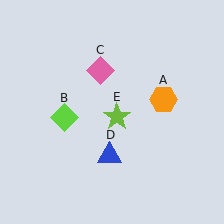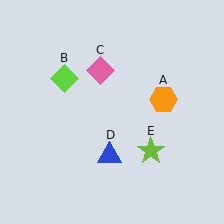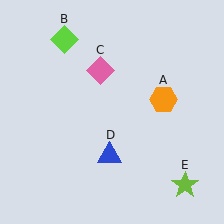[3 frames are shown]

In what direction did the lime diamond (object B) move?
The lime diamond (object B) moved up.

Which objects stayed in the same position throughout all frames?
Orange hexagon (object A) and pink diamond (object C) and blue triangle (object D) remained stationary.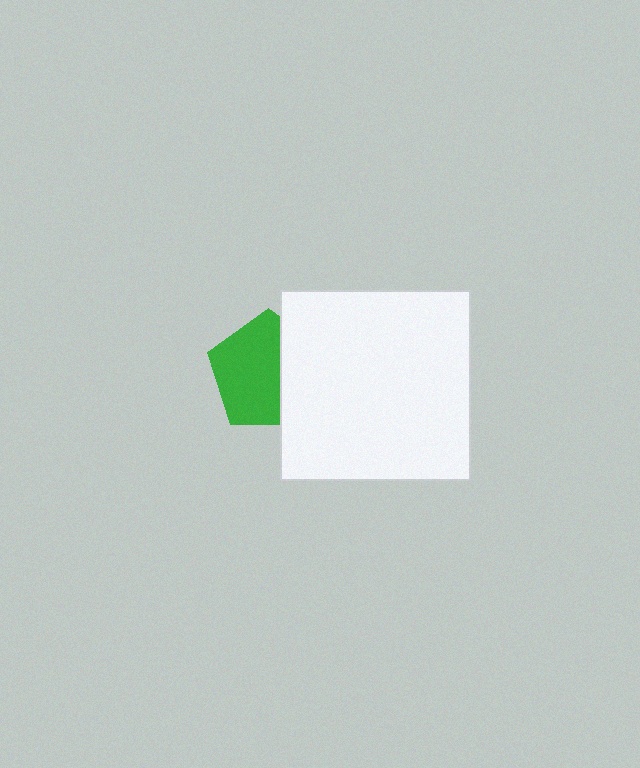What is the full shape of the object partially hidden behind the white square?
The partially hidden object is a green pentagon.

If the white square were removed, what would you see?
You would see the complete green pentagon.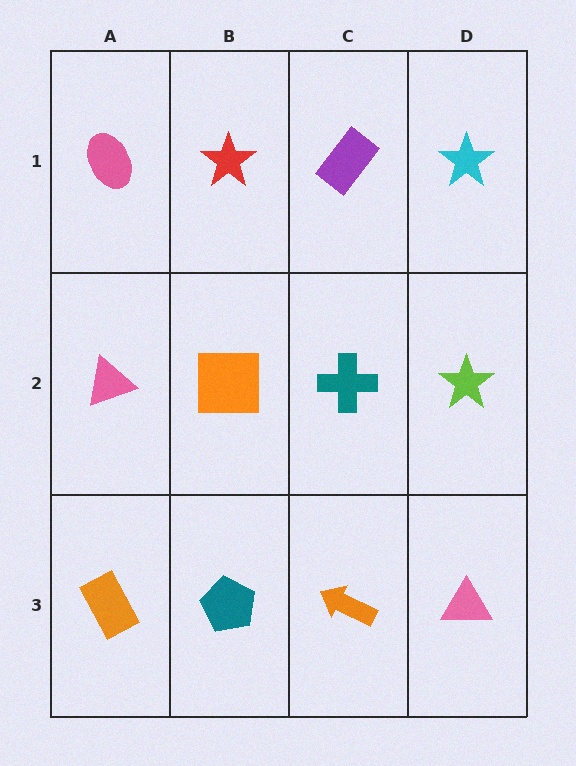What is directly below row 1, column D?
A lime star.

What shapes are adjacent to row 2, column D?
A cyan star (row 1, column D), a pink triangle (row 3, column D), a teal cross (row 2, column C).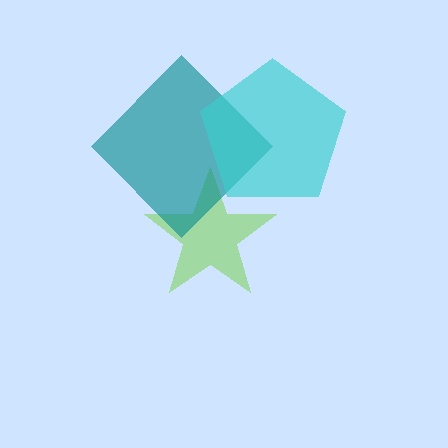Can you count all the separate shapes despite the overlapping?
Yes, there are 3 separate shapes.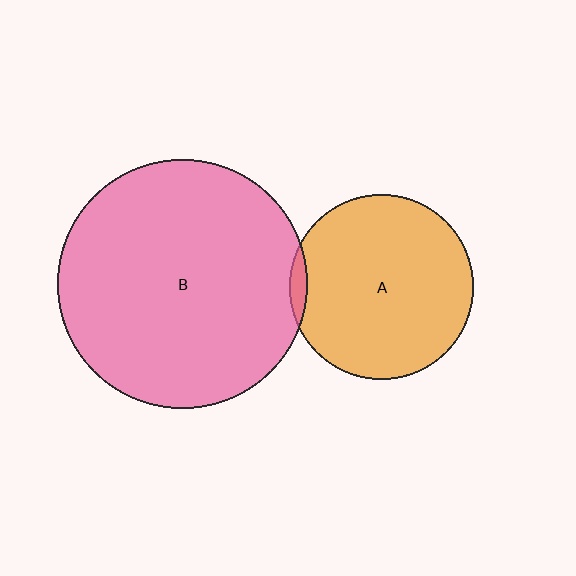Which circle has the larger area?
Circle B (pink).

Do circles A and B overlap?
Yes.